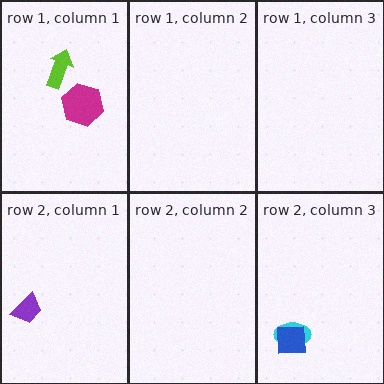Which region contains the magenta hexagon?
The row 1, column 1 region.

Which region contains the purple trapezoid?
The row 2, column 1 region.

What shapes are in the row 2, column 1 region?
The purple trapezoid.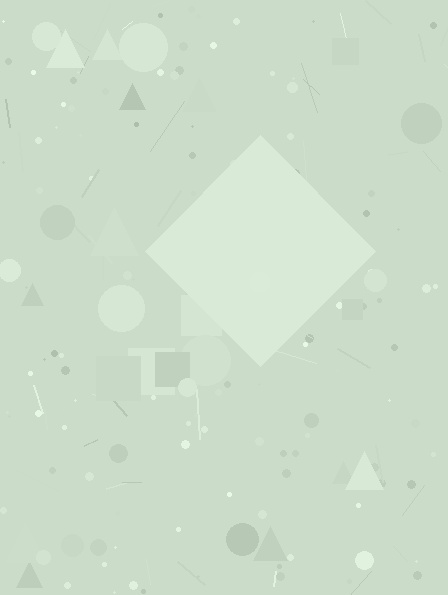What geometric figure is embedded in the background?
A diamond is embedded in the background.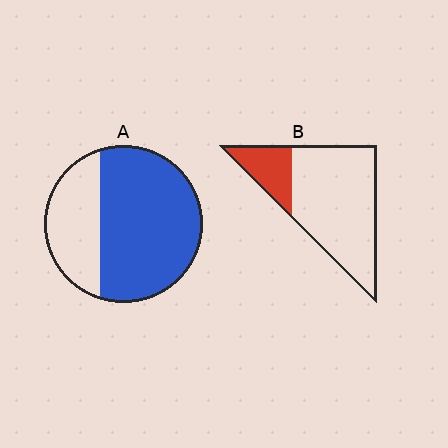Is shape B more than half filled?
No.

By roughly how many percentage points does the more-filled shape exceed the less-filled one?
By roughly 45 percentage points (A over B).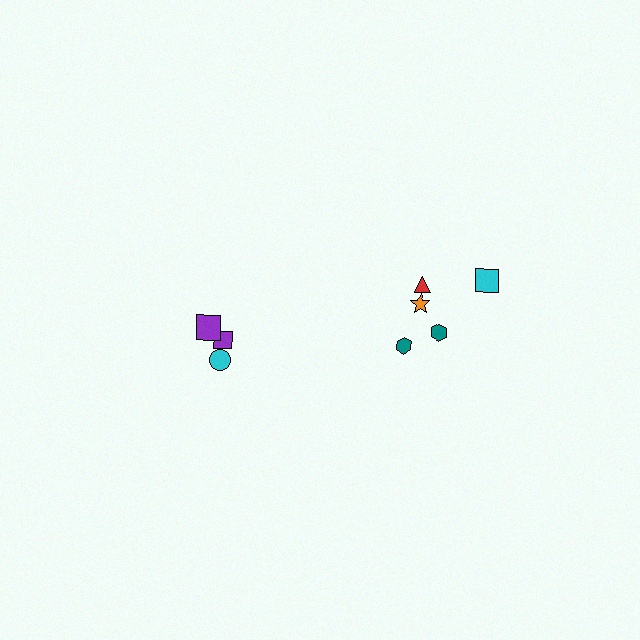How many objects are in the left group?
There are 3 objects.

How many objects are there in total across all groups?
There are 8 objects.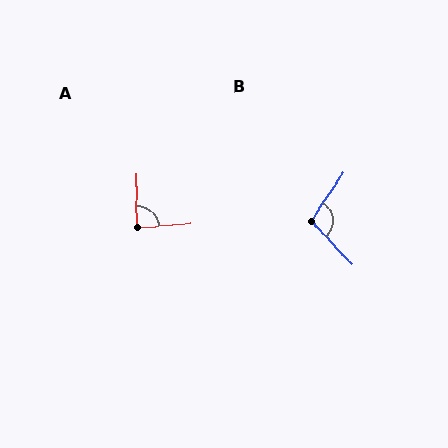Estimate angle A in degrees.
Approximately 86 degrees.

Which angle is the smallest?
A, at approximately 86 degrees.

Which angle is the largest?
B, at approximately 103 degrees.